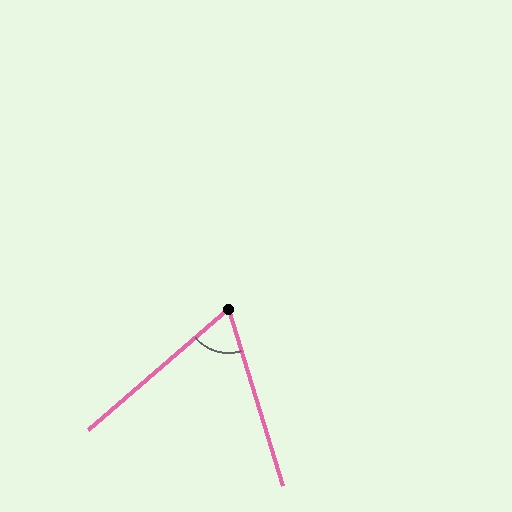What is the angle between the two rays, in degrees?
Approximately 66 degrees.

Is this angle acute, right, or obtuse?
It is acute.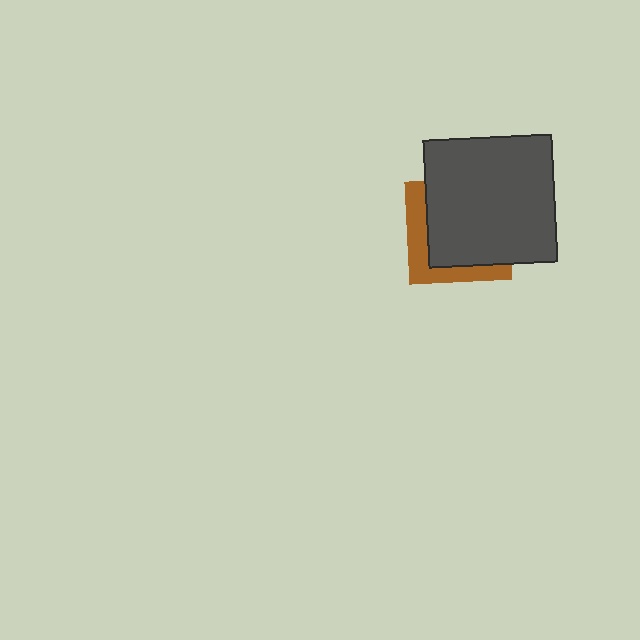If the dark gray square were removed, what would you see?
You would see the complete brown square.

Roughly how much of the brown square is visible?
A small part of it is visible (roughly 32%).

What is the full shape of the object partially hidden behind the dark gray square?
The partially hidden object is a brown square.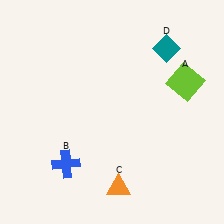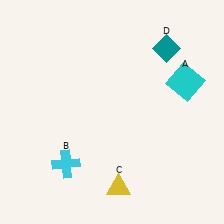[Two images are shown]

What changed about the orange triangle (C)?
In Image 1, C is orange. In Image 2, it changed to yellow.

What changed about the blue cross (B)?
In Image 1, B is blue. In Image 2, it changed to cyan.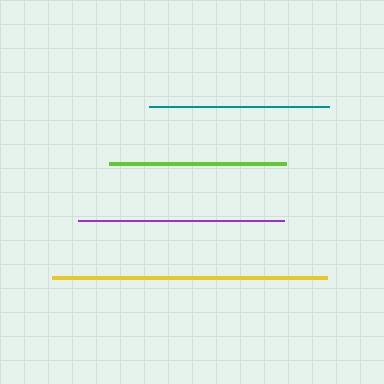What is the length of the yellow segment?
The yellow segment is approximately 275 pixels long.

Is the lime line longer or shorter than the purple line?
The purple line is longer than the lime line.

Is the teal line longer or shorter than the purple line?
The purple line is longer than the teal line.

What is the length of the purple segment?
The purple segment is approximately 206 pixels long.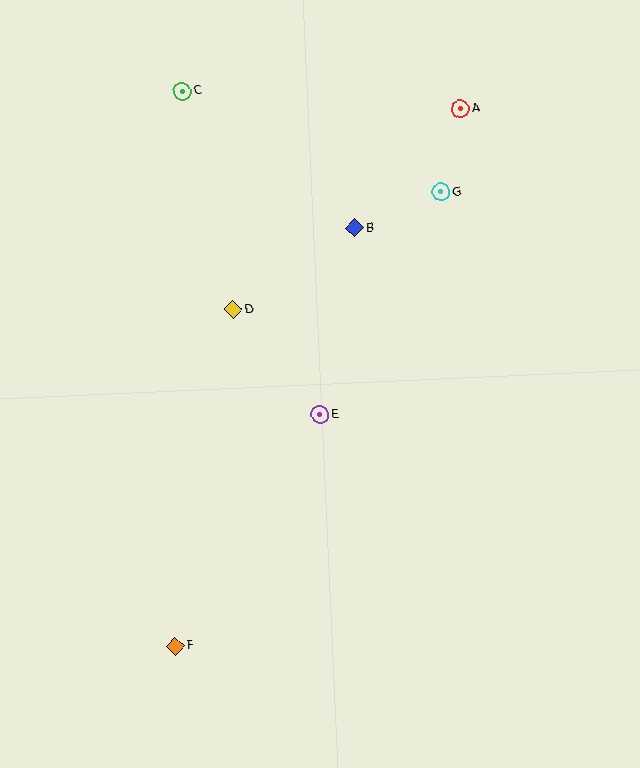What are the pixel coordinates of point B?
Point B is at (355, 228).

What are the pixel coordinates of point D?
Point D is at (233, 309).